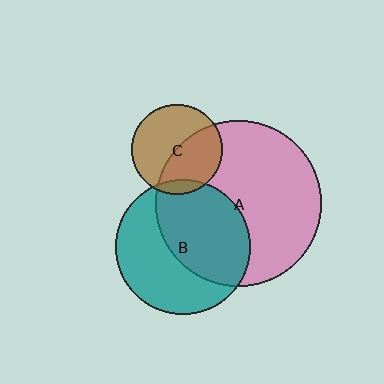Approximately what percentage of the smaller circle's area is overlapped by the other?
Approximately 50%.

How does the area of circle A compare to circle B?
Approximately 1.5 times.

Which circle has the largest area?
Circle A (pink).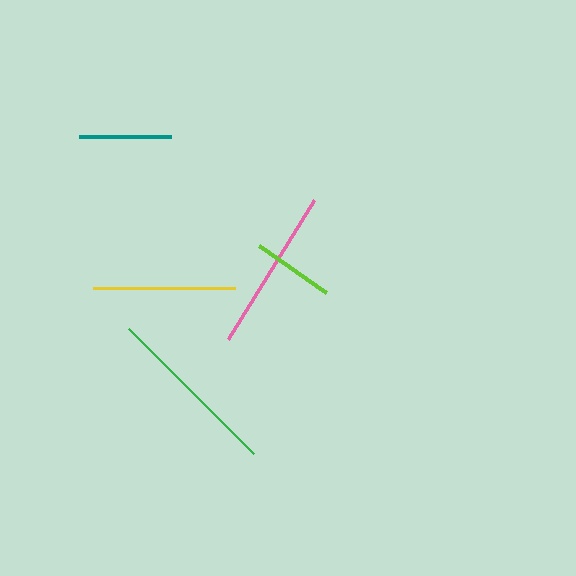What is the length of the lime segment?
The lime segment is approximately 81 pixels long.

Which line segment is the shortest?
The lime line is the shortest at approximately 81 pixels.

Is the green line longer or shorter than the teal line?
The green line is longer than the teal line.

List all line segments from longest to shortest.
From longest to shortest: green, pink, yellow, teal, lime.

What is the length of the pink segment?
The pink segment is approximately 163 pixels long.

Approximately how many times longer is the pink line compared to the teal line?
The pink line is approximately 1.8 times the length of the teal line.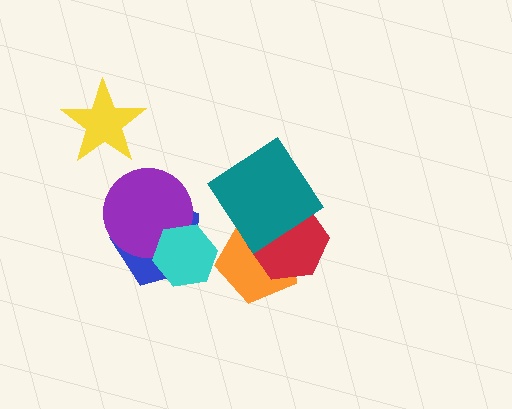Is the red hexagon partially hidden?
Yes, it is partially covered by another shape.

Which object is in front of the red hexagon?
The teal diamond is in front of the red hexagon.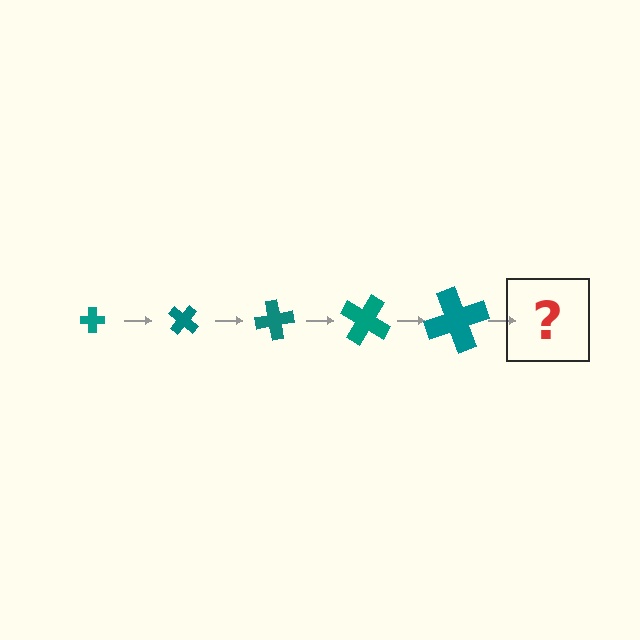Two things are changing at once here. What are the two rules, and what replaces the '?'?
The two rules are that the cross grows larger each step and it rotates 40 degrees each step. The '?' should be a cross, larger than the previous one and rotated 200 degrees from the start.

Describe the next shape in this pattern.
It should be a cross, larger than the previous one and rotated 200 degrees from the start.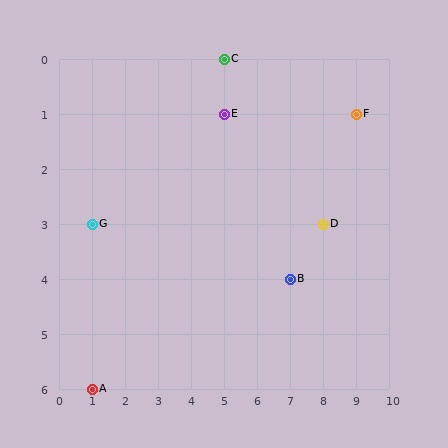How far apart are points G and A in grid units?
Points G and A are 3 rows apart.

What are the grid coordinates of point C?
Point C is at grid coordinates (5, 0).